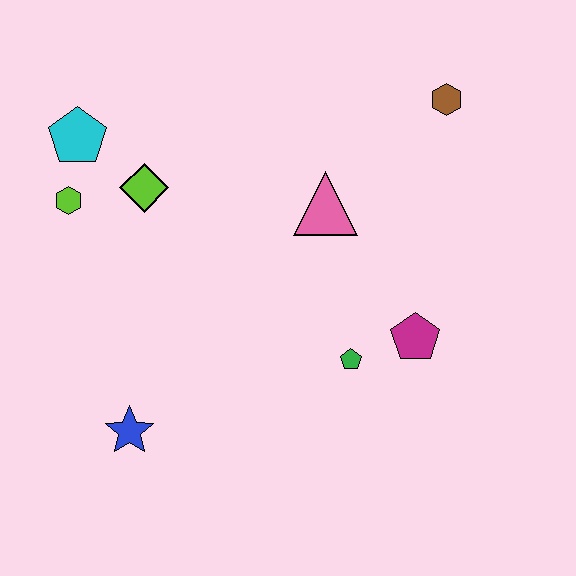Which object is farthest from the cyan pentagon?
The magenta pentagon is farthest from the cyan pentagon.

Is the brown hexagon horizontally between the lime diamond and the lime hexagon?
No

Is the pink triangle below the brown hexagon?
Yes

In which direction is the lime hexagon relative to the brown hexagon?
The lime hexagon is to the left of the brown hexagon.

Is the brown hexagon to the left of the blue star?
No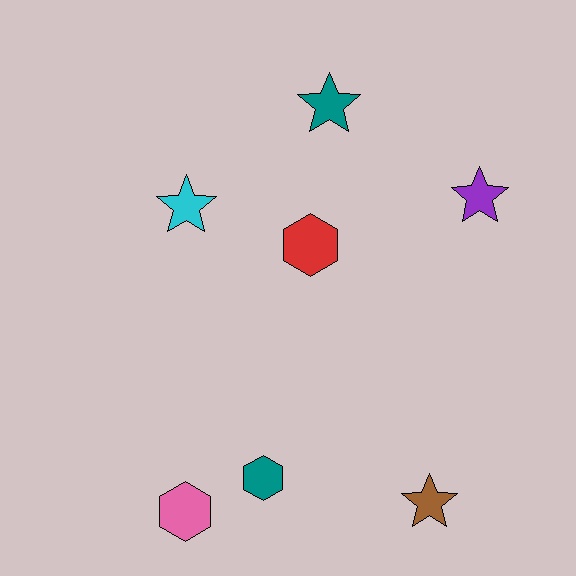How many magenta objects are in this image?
There are no magenta objects.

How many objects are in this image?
There are 7 objects.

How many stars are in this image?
There are 4 stars.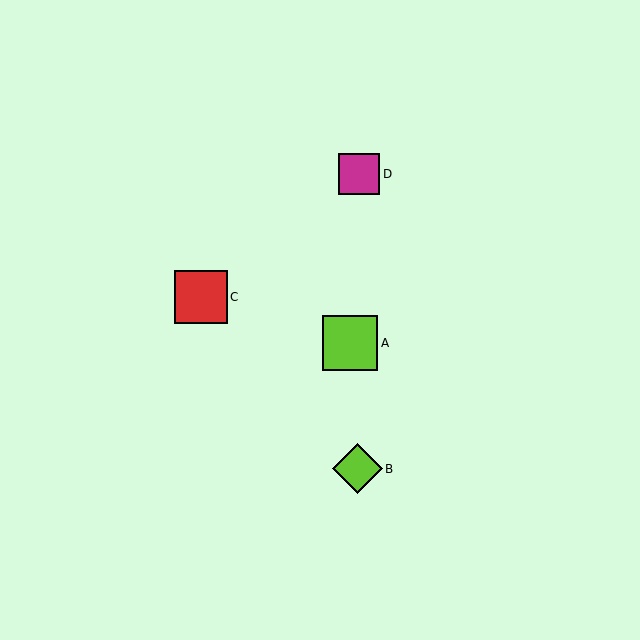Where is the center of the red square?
The center of the red square is at (201, 297).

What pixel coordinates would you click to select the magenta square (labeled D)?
Click at (359, 174) to select the magenta square D.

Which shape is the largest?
The lime square (labeled A) is the largest.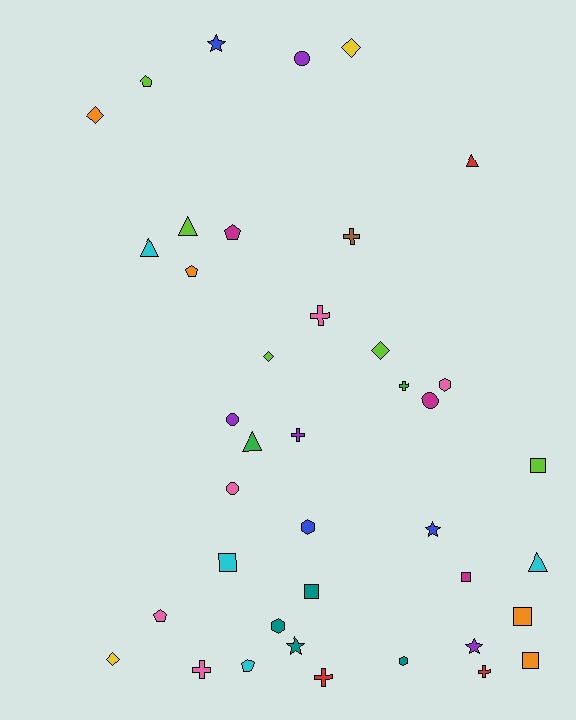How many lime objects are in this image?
There are 5 lime objects.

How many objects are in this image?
There are 40 objects.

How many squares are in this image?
There are 6 squares.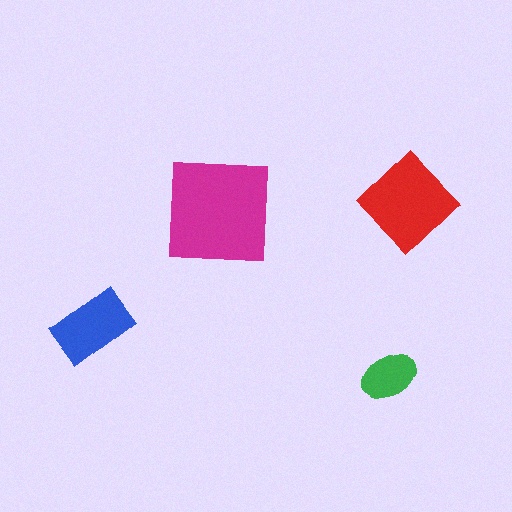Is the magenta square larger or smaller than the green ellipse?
Larger.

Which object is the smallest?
The green ellipse.